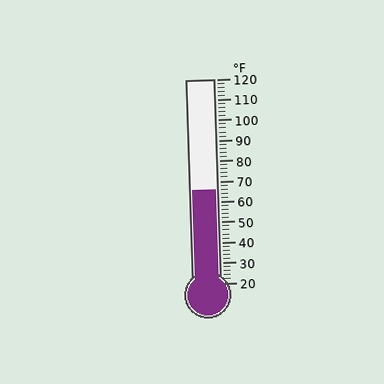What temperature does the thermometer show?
The thermometer shows approximately 66°F.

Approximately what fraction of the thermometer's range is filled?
The thermometer is filled to approximately 45% of its range.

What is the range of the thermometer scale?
The thermometer scale ranges from 20°F to 120°F.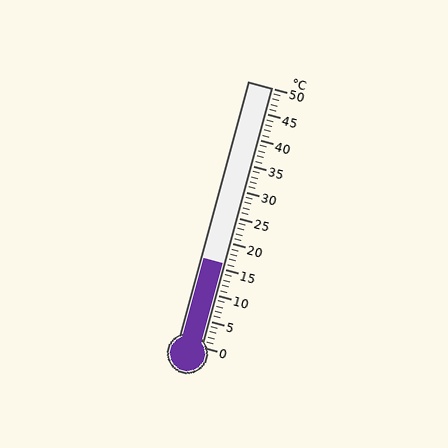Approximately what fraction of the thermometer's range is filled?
The thermometer is filled to approximately 30% of its range.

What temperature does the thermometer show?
The thermometer shows approximately 16°C.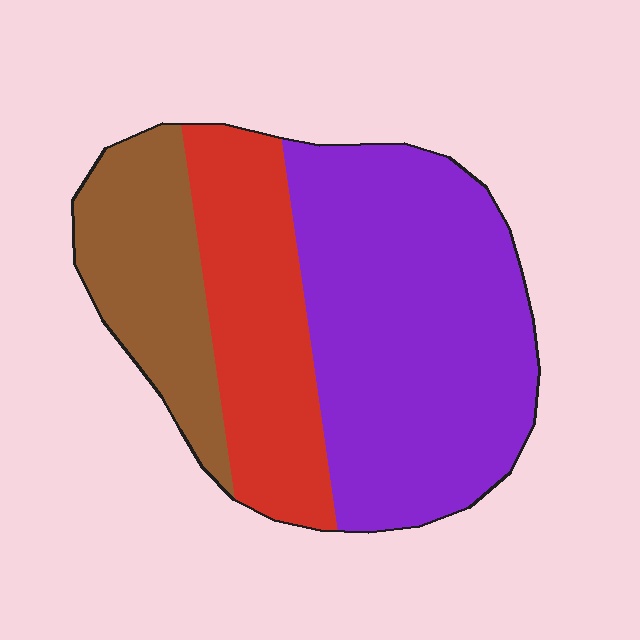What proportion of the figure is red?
Red takes up about one quarter (1/4) of the figure.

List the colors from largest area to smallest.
From largest to smallest: purple, red, brown.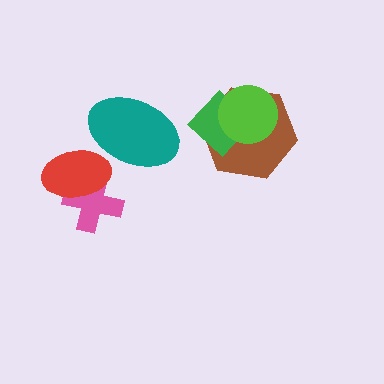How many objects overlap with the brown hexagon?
2 objects overlap with the brown hexagon.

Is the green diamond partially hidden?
Yes, it is partially covered by another shape.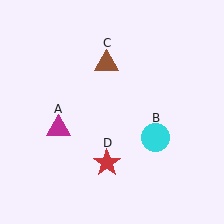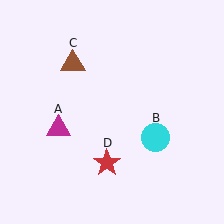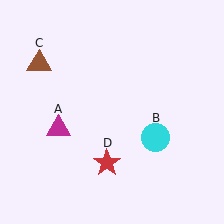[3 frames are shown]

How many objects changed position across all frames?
1 object changed position: brown triangle (object C).